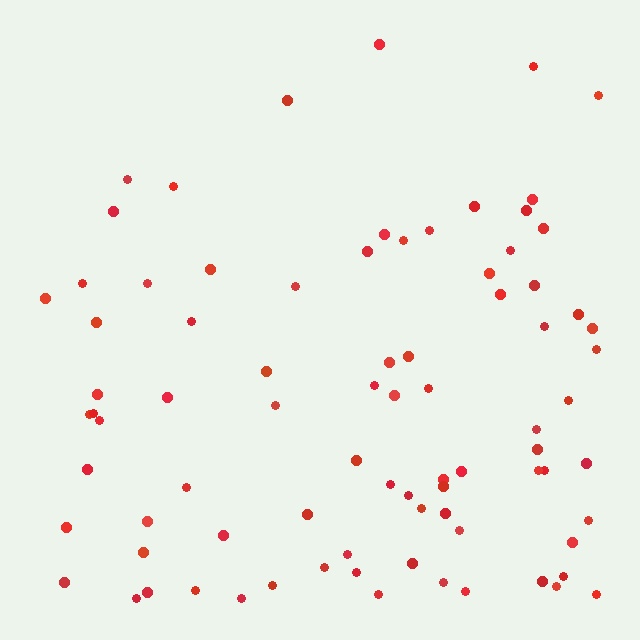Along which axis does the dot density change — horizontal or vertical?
Vertical.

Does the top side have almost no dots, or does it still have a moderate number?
Still a moderate number, just noticeably fewer than the bottom.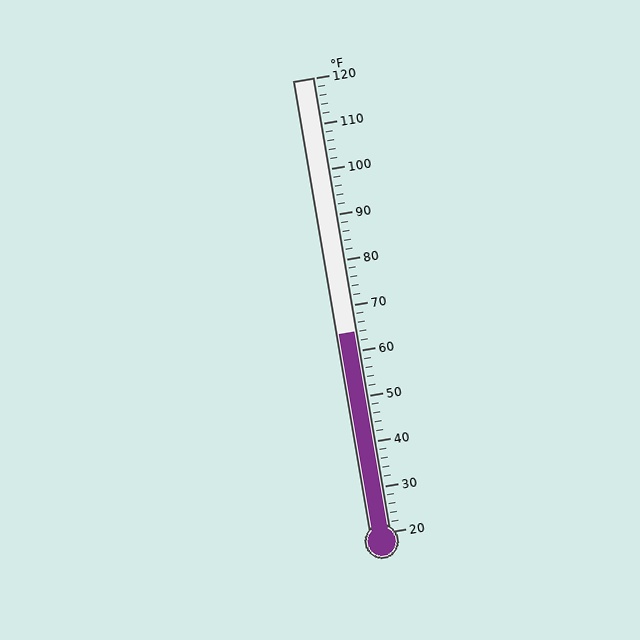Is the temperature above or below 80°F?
The temperature is below 80°F.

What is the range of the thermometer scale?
The thermometer scale ranges from 20°F to 120°F.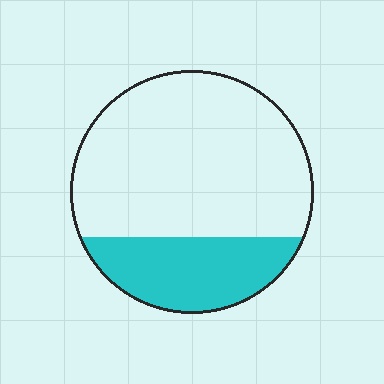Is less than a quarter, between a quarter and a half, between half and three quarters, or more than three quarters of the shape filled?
Between a quarter and a half.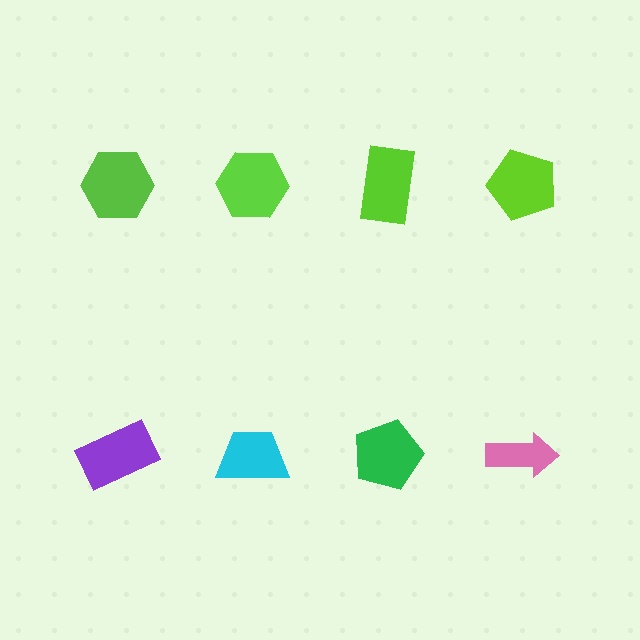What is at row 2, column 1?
A purple rectangle.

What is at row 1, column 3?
A lime rectangle.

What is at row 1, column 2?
A lime hexagon.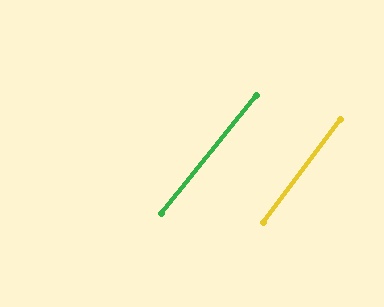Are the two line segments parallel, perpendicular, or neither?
Parallel — their directions differ by only 1.8°.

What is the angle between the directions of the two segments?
Approximately 2 degrees.